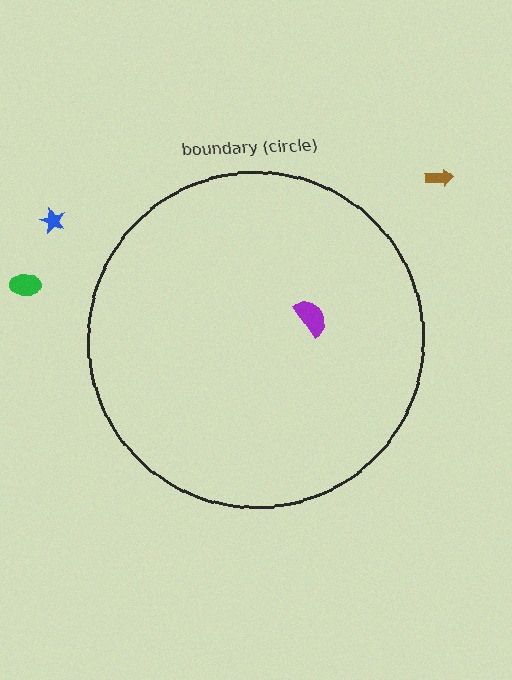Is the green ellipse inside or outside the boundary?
Outside.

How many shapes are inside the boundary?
1 inside, 3 outside.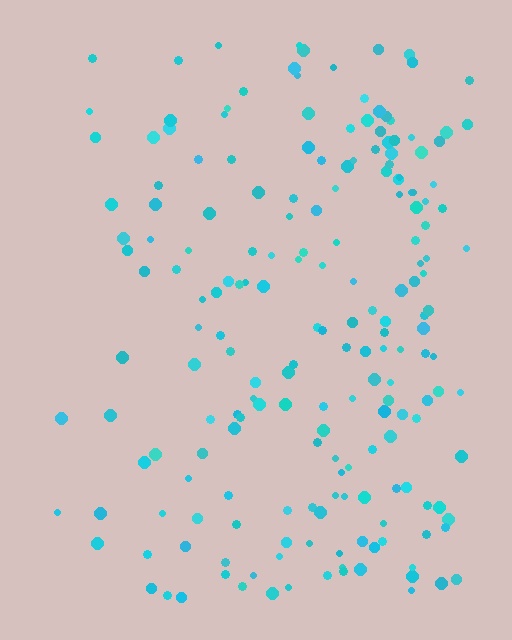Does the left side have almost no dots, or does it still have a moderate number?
Still a moderate number, just noticeably fewer than the right.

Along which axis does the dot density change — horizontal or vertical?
Horizontal.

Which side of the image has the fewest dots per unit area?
The left.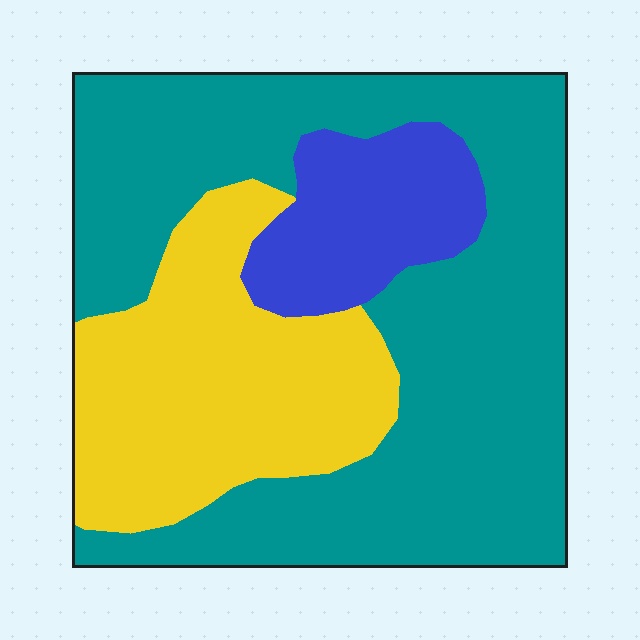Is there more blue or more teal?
Teal.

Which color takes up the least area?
Blue, at roughly 15%.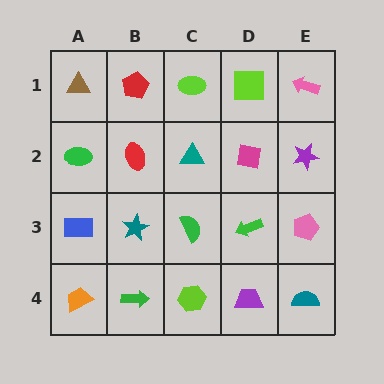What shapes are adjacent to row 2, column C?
A lime ellipse (row 1, column C), a green semicircle (row 3, column C), a red ellipse (row 2, column B), a magenta square (row 2, column D).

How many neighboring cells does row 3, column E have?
3.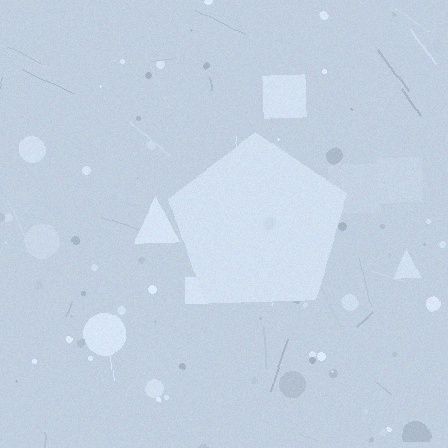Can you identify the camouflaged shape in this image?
The camouflaged shape is a pentagon.